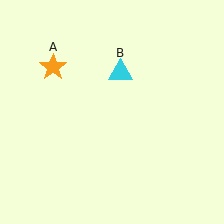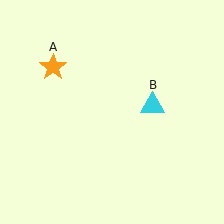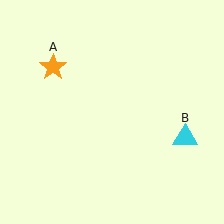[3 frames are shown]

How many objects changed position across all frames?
1 object changed position: cyan triangle (object B).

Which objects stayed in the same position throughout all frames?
Orange star (object A) remained stationary.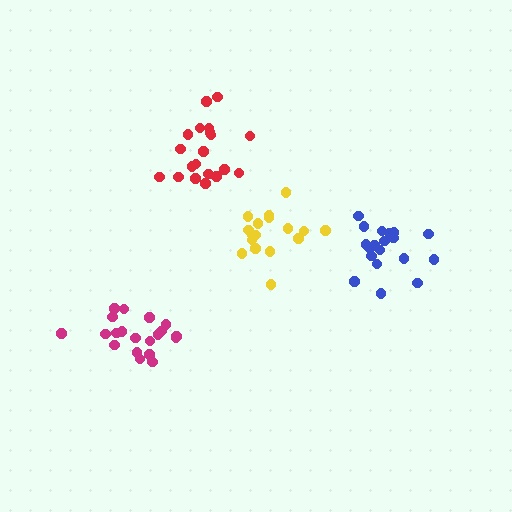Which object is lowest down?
The magenta cluster is bottommost.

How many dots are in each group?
Group 1: 19 dots, Group 2: 17 dots, Group 3: 21 dots, Group 4: 20 dots (77 total).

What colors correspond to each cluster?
The clusters are colored: blue, yellow, magenta, red.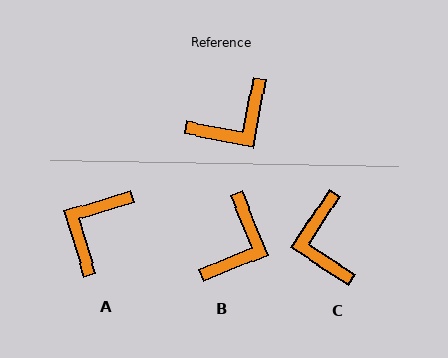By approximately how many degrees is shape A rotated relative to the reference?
Approximately 152 degrees clockwise.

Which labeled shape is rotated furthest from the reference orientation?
A, about 152 degrees away.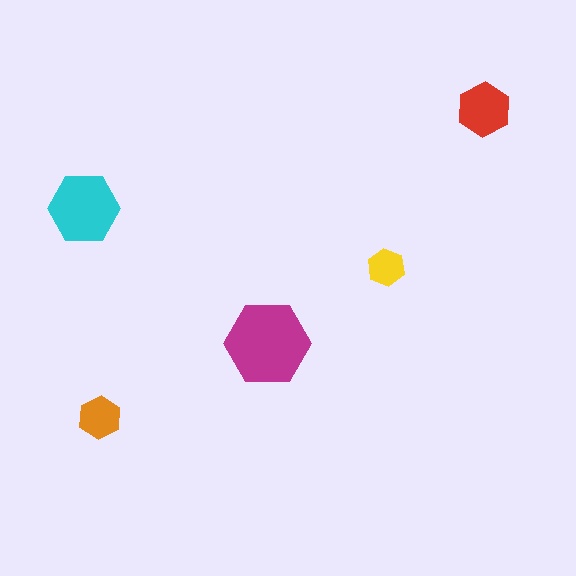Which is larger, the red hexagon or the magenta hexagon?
The magenta one.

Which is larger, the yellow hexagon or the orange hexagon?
The orange one.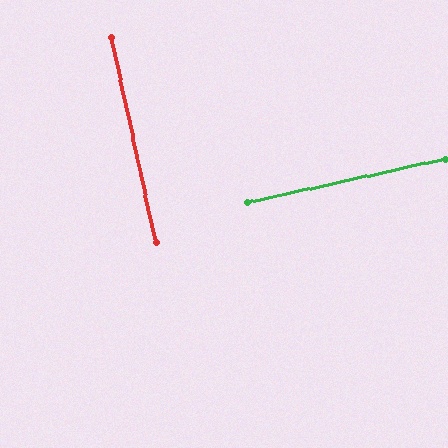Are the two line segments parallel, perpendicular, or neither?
Perpendicular — they meet at approximately 90°.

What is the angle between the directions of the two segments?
Approximately 90 degrees.